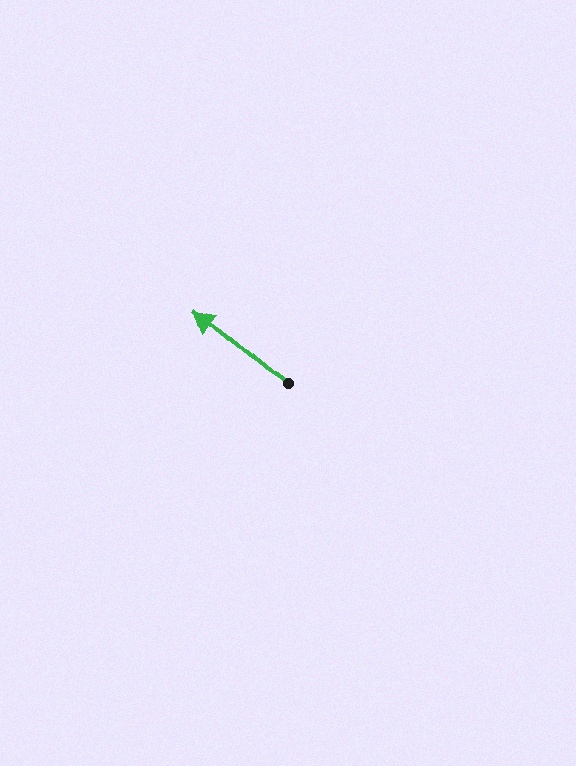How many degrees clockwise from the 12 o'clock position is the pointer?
Approximately 309 degrees.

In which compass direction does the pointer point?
Northwest.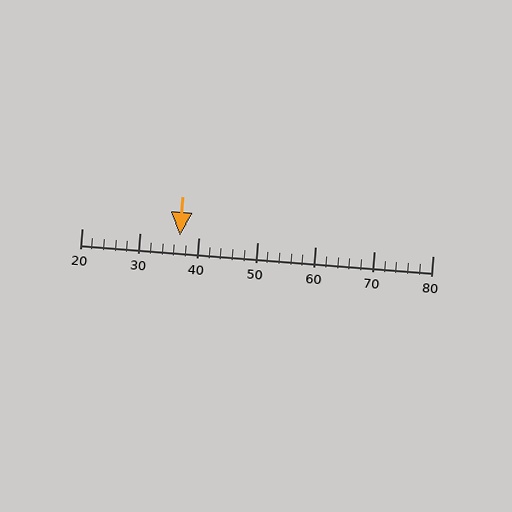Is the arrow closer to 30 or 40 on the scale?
The arrow is closer to 40.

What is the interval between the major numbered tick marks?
The major tick marks are spaced 10 units apart.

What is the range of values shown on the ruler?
The ruler shows values from 20 to 80.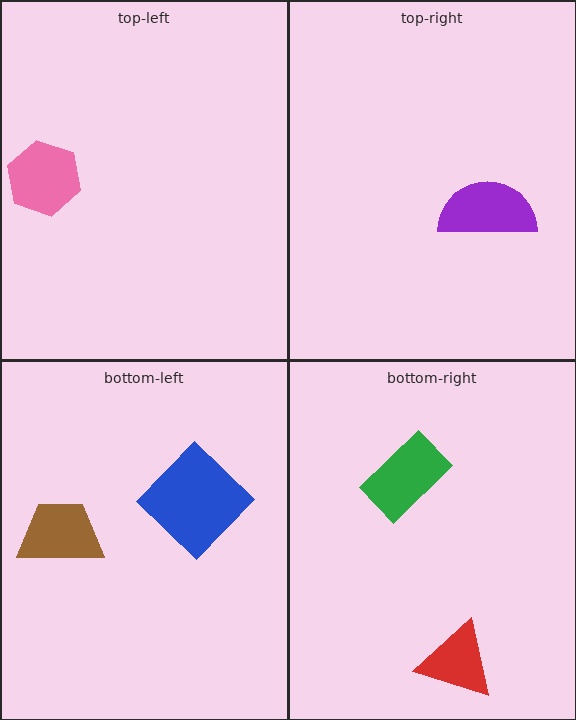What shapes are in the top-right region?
The purple semicircle.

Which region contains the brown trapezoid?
The bottom-left region.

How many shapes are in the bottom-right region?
2.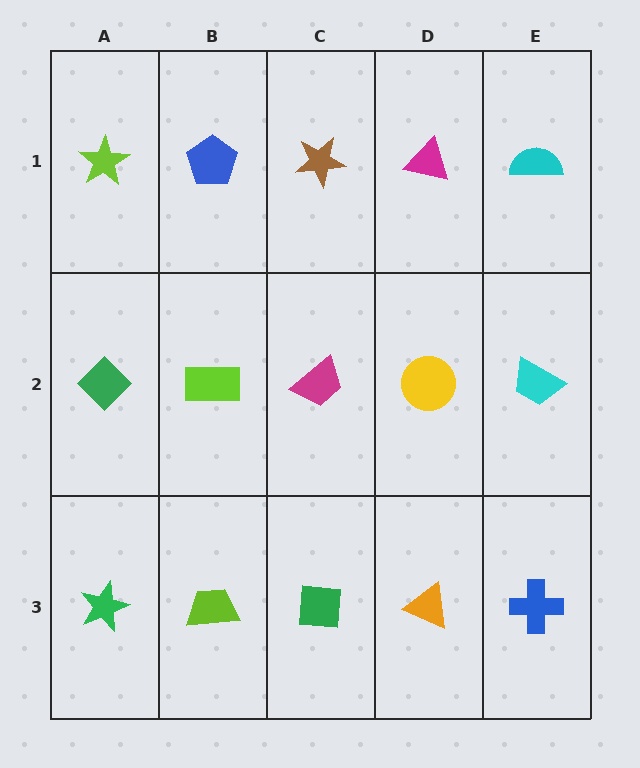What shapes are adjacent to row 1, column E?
A cyan trapezoid (row 2, column E), a magenta triangle (row 1, column D).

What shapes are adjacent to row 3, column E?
A cyan trapezoid (row 2, column E), an orange triangle (row 3, column D).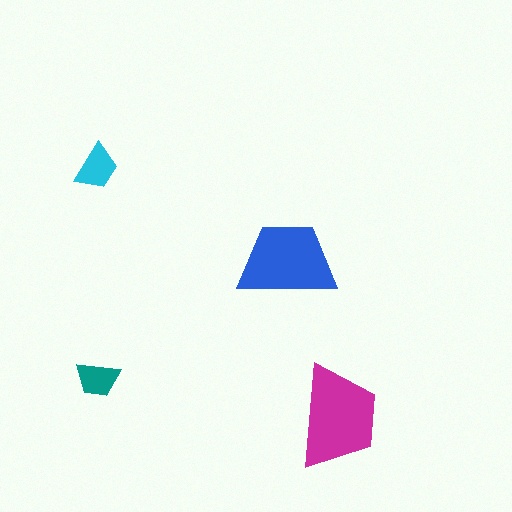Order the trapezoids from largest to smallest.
the magenta one, the blue one, the cyan one, the teal one.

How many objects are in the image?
There are 4 objects in the image.